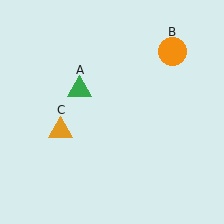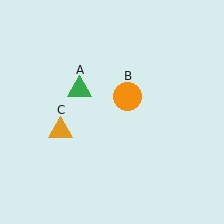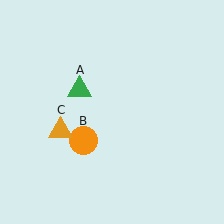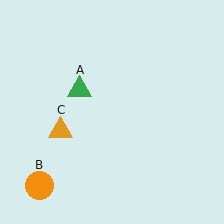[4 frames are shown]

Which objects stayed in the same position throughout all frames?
Green triangle (object A) and orange triangle (object C) remained stationary.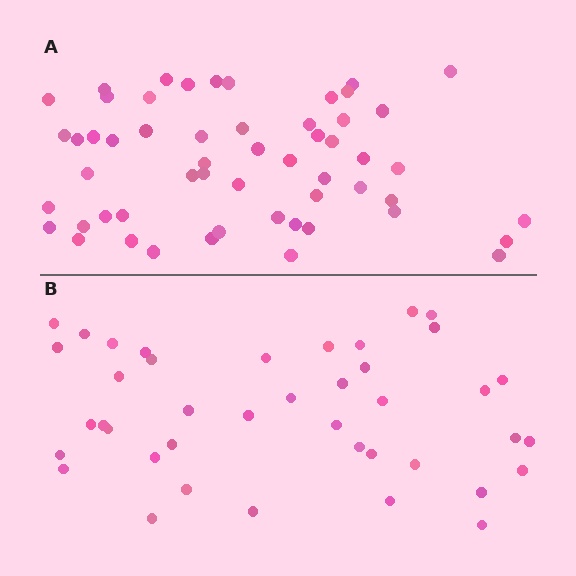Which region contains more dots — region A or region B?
Region A (the top region) has more dots.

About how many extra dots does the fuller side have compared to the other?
Region A has approximately 15 more dots than region B.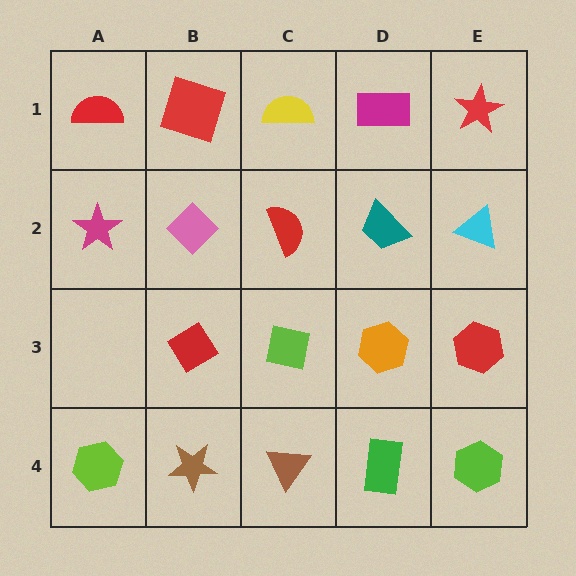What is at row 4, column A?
A lime hexagon.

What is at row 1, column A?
A red semicircle.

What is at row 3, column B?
A red diamond.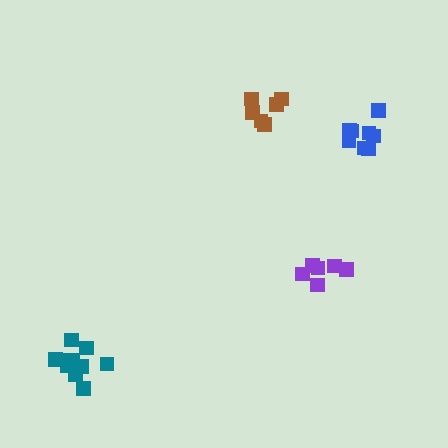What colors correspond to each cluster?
The clusters are colored: blue, purple, teal, brown.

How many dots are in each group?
Group 1: 8 dots, Group 2: 6 dots, Group 3: 11 dots, Group 4: 6 dots (31 total).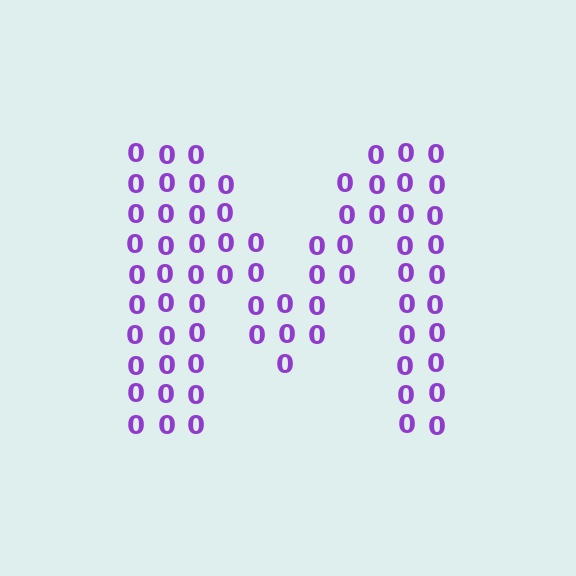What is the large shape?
The large shape is the letter M.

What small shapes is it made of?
It is made of small digit 0's.